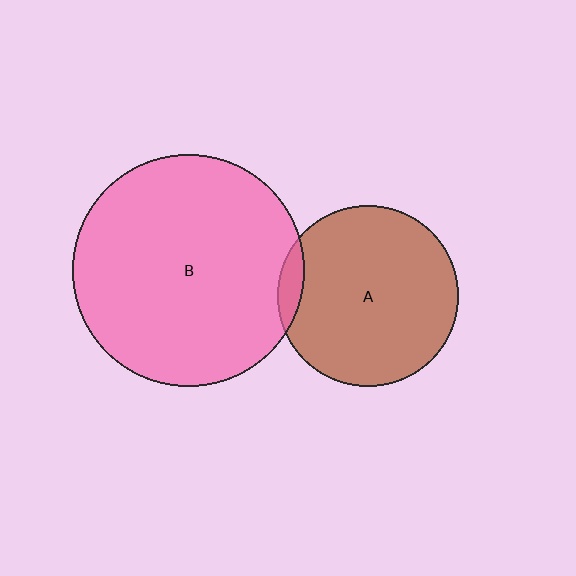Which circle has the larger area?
Circle B (pink).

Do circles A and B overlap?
Yes.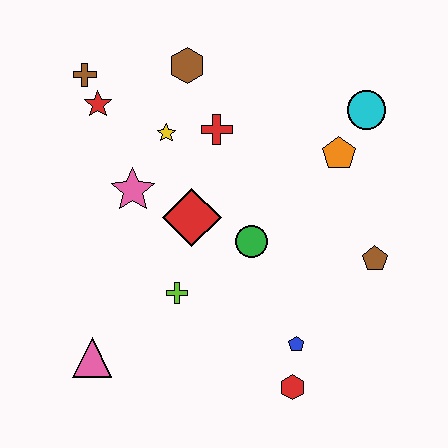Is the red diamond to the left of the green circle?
Yes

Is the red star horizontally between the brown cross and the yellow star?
Yes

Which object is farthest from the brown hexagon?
The red hexagon is farthest from the brown hexagon.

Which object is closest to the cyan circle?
The orange pentagon is closest to the cyan circle.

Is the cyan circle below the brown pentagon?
No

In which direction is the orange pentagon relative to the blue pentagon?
The orange pentagon is above the blue pentagon.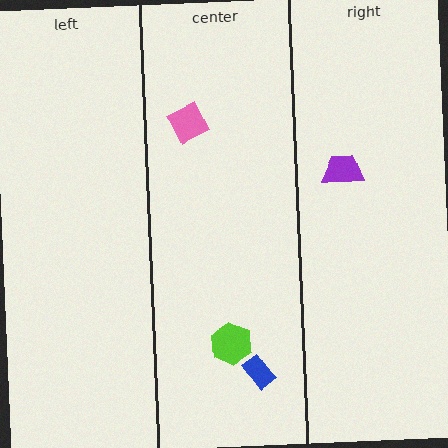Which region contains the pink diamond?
The center region.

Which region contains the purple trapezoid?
The right region.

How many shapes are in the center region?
3.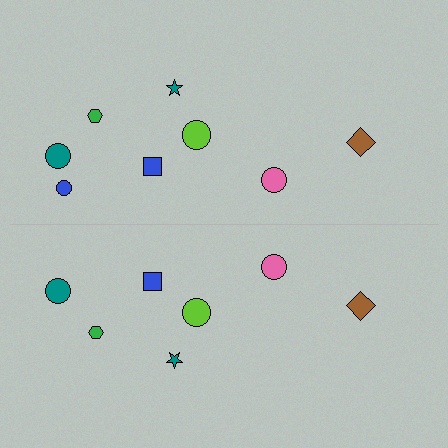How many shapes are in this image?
There are 15 shapes in this image.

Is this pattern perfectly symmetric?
No, the pattern is not perfectly symmetric. A blue circle is missing from the bottom side.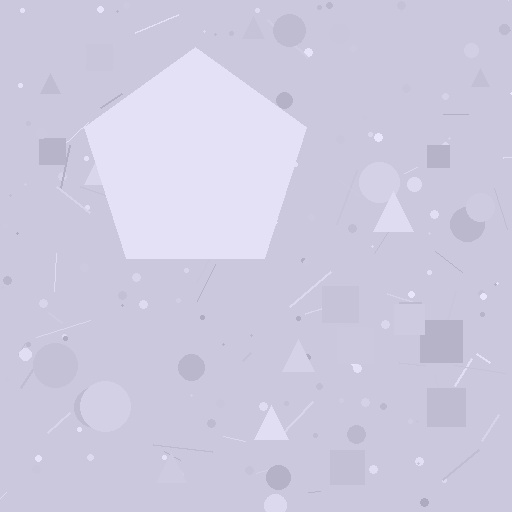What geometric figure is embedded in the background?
A pentagon is embedded in the background.